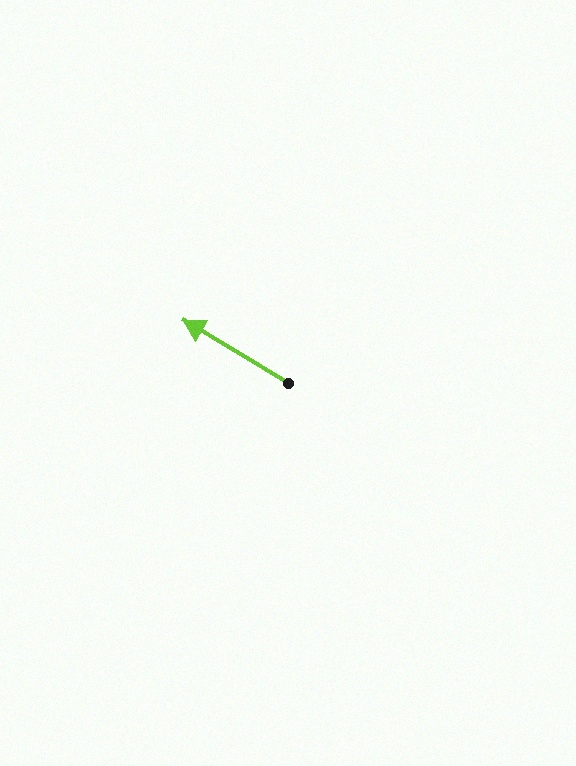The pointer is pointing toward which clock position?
Roughly 10 o'clock.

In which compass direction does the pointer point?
Northwest.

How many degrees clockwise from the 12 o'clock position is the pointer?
Approximately 301 degrees.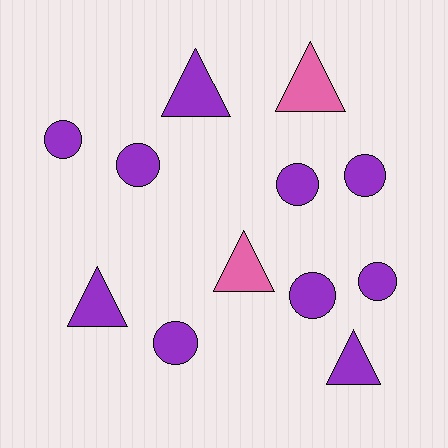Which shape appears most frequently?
Circle, with 7 objects.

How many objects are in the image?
There are 12 objects.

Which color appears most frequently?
Purple, with 10 objects.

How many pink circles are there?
There are no pink circles.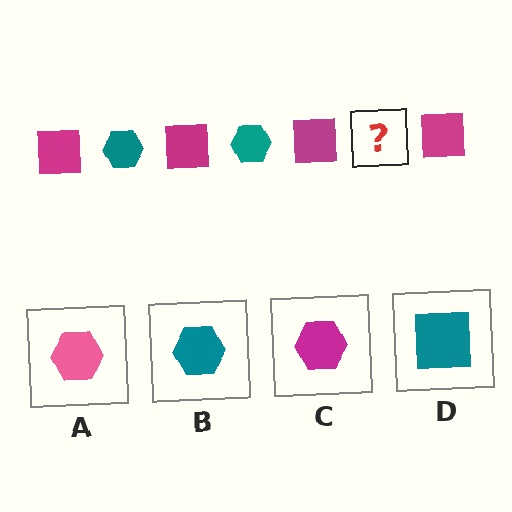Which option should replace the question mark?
Option B.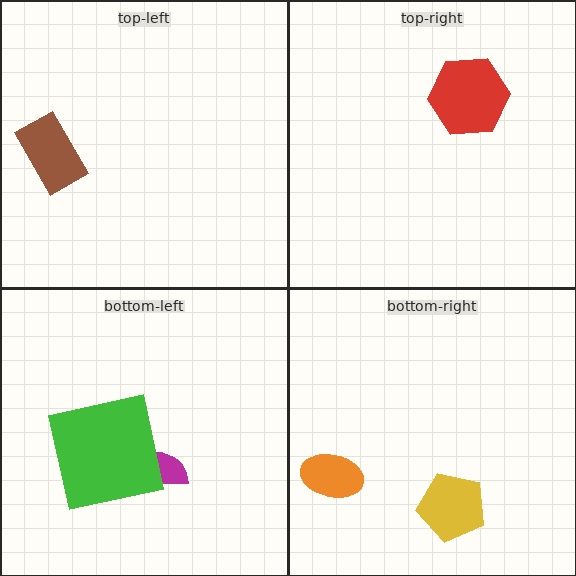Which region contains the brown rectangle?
The top-left region.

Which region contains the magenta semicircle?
The bottom-left region.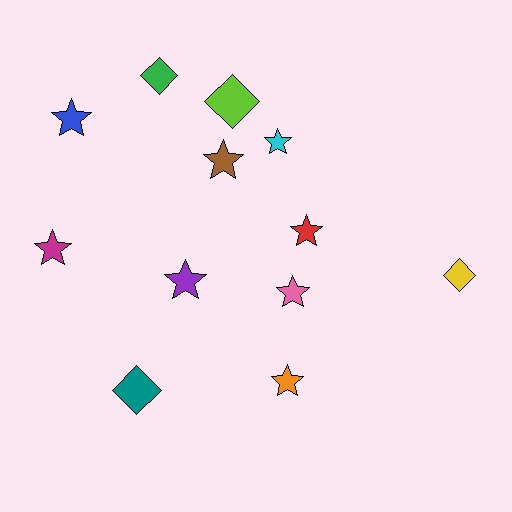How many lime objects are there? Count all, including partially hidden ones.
There is 1 lime object.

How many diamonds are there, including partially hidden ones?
There are 4 diamonds.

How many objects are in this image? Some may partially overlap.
There are 12 objects.